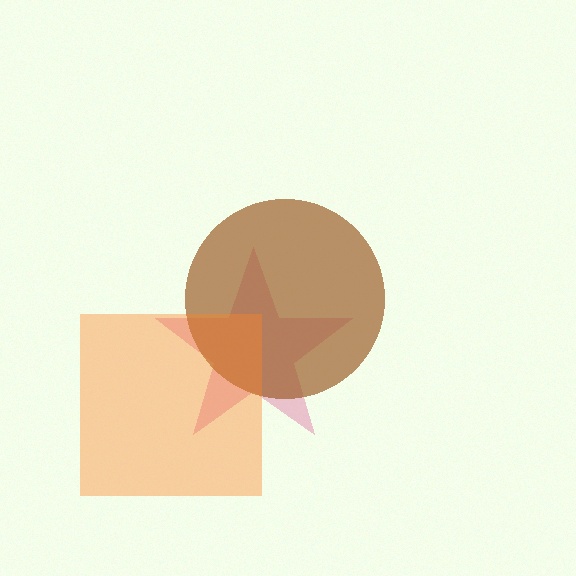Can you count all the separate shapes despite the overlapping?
Yes, there are 3 separate shapes.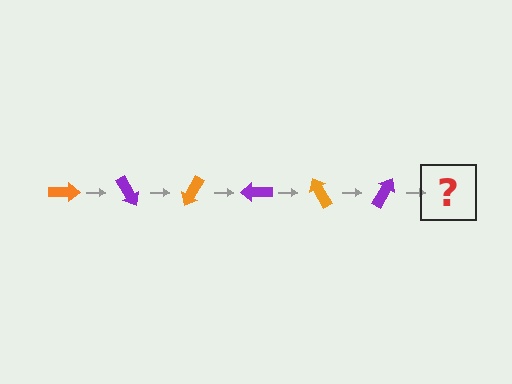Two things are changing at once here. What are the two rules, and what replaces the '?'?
The two rules are that it rotates 60 degrees each step and the color cycles through orange and purple. The '?' should be an orange arrow, rotated 360 degrees from the start.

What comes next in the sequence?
The next element should be an orange arrow, rotated 360 degrees from the start.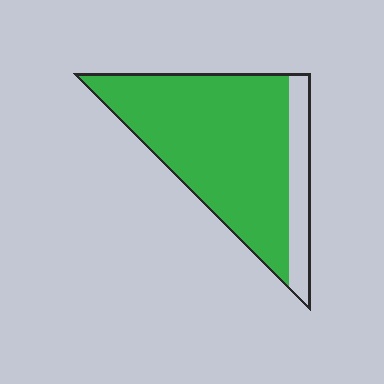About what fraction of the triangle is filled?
About five sixths (5/6).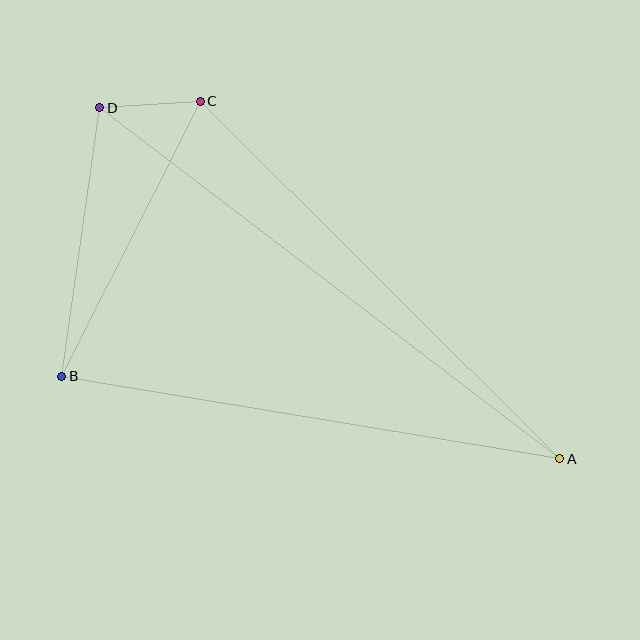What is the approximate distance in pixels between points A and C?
The distance between A and C is approximately 507 pixels.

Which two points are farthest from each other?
Points A and D are farthest from each other.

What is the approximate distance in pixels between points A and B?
The distance between A and B is approximately 505 pixels.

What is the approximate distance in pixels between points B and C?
The distance between B and C is approximately 308 pixels.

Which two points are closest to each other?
Points C and D are closest to each other.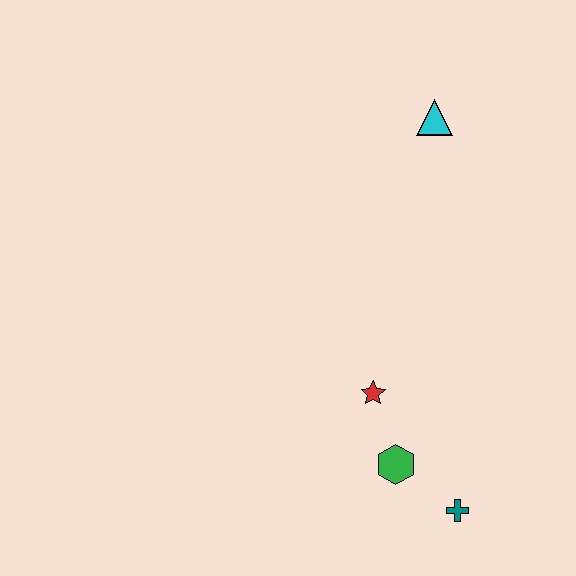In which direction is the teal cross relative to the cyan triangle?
The teal cross is below the cyan triangle.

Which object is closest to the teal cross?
The green hexagon is closest to the teal cross.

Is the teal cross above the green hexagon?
No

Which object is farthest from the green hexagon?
The cyan triangle is farthest from the green hexagon.